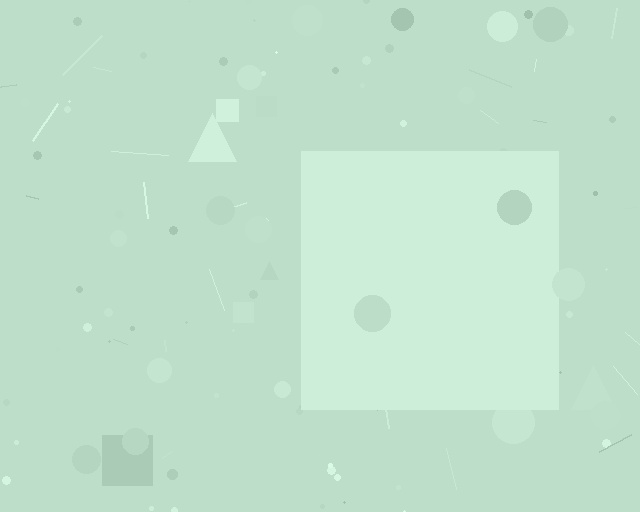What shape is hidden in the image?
A square is hidden in the image.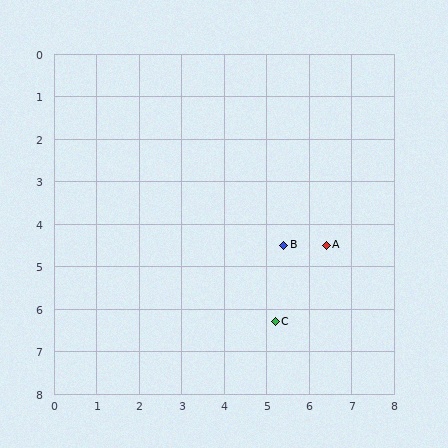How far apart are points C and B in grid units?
Points C and B are about 1.8 grid units apart.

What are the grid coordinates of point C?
Point C is at approximately (5.2, 6.3).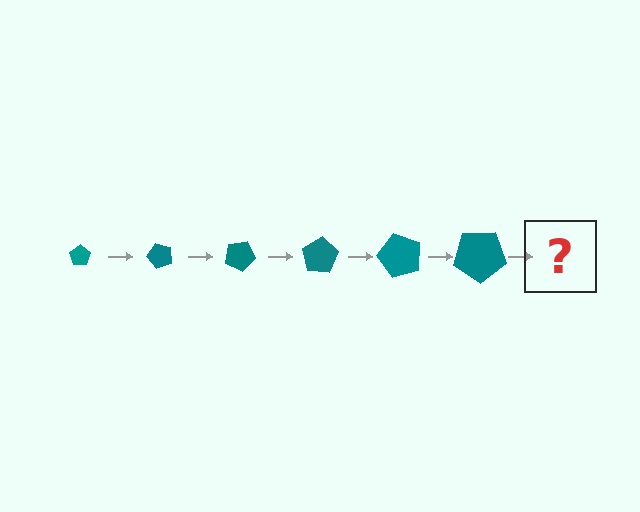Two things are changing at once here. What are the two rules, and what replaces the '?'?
The two rules are that the pentagon grows larger each step and it rotates 50 degrees each step. The '?' should be a pentagon, larger than the previous one and rotated 300 degrees from the start.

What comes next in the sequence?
The next element should be a pentagon, larger than the previous one and rotated 300 degrees from the start.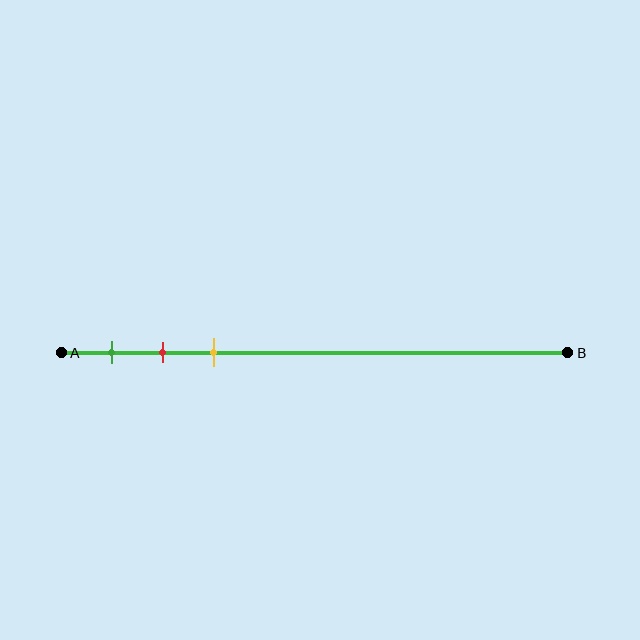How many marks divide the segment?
There are 3 marks dividing the segment.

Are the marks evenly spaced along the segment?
Yes, the marks are approximately evenly spaced.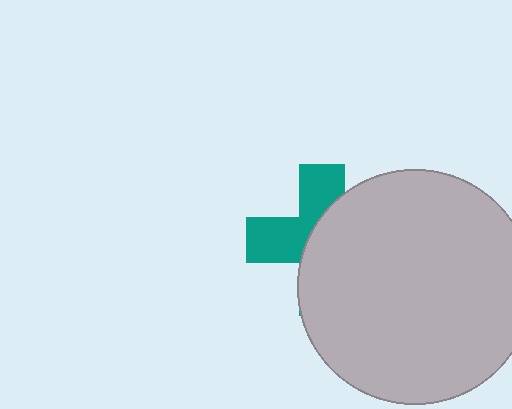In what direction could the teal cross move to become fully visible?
The teal cross could move left. That would shift it out from behind the light gray circle entirely.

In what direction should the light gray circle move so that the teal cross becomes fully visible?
The light gray circle should move right. That is the shortest direction to clear the overlap and leave the teal cross fully visible.